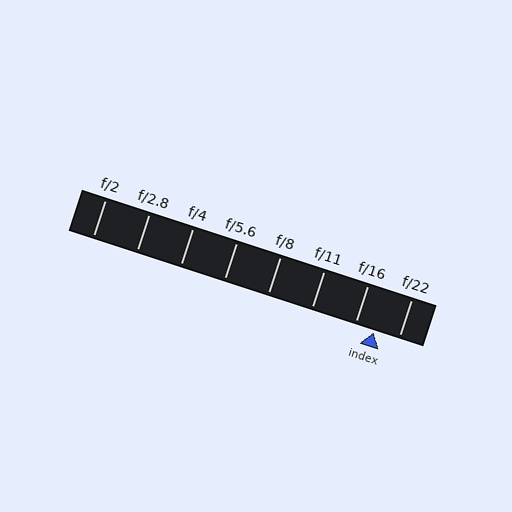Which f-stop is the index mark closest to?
The index mark is closest to f/16.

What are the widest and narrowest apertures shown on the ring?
The widest aperture shown is f/2 and the narrowest is f/22.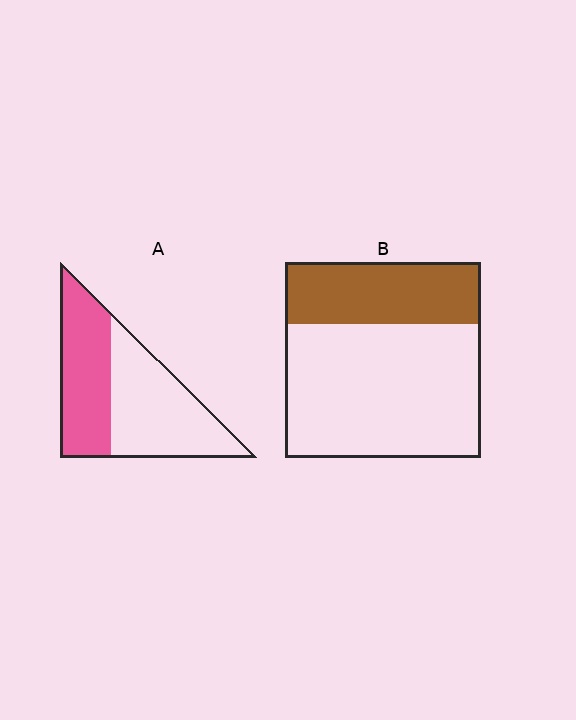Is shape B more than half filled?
No.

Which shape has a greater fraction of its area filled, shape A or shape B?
Shape A.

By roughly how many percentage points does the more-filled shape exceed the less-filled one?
By roughly 15 percentage points (A over B).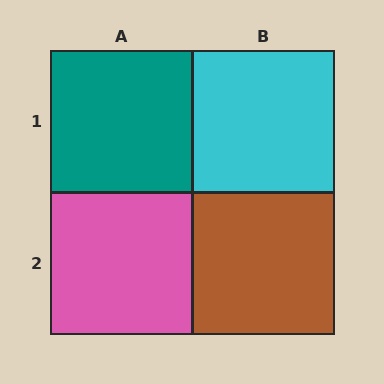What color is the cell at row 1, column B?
Cyan.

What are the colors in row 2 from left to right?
Pink, brown.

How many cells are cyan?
1 cell is cyan.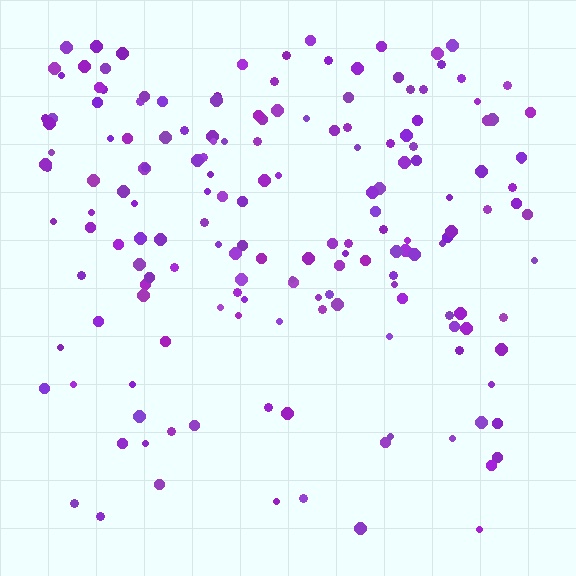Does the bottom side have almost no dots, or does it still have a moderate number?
Still a moderate number, just noticeably fewer than the top.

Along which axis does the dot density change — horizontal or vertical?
Vertical.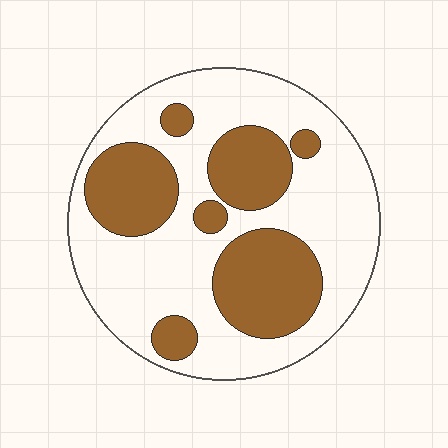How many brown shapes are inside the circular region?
7.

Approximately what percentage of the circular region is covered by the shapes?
Approximately 35%.